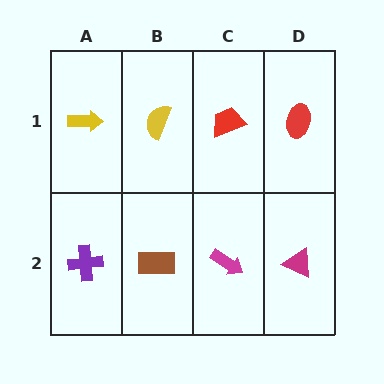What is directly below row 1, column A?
A purple cross.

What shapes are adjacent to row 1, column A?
A purple cross (row 2, column A), a yellow semicircle (row 1, column B).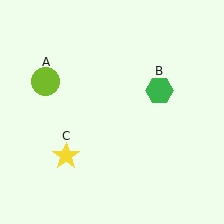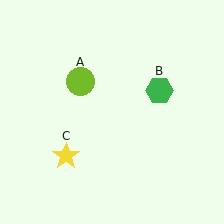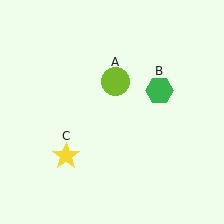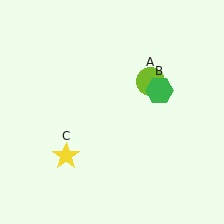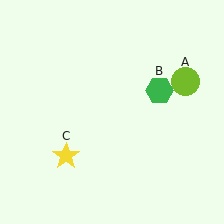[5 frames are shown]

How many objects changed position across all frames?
1 object changed position: lime circle (object A).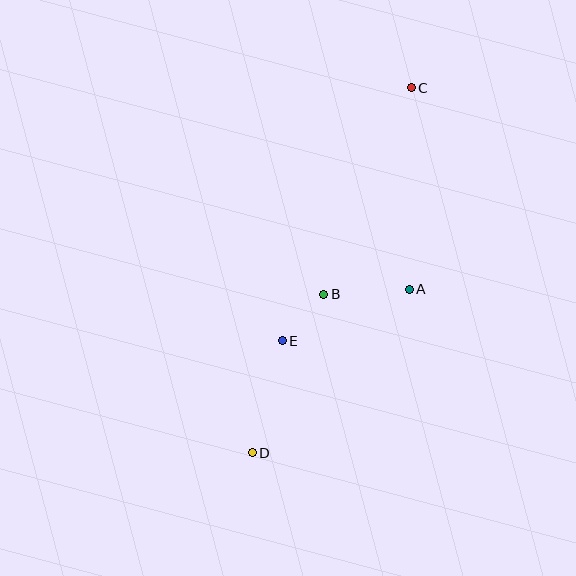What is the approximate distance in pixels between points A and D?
The distance between A and D is approximately 227 pixels.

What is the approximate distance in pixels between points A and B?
The distance between A and B is approximately 86 pixels.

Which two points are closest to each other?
Points B and E are closest to each other.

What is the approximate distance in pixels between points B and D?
The distance between B and D is approximately 174 pixels.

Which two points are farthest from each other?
Points C and D are farthest from each other.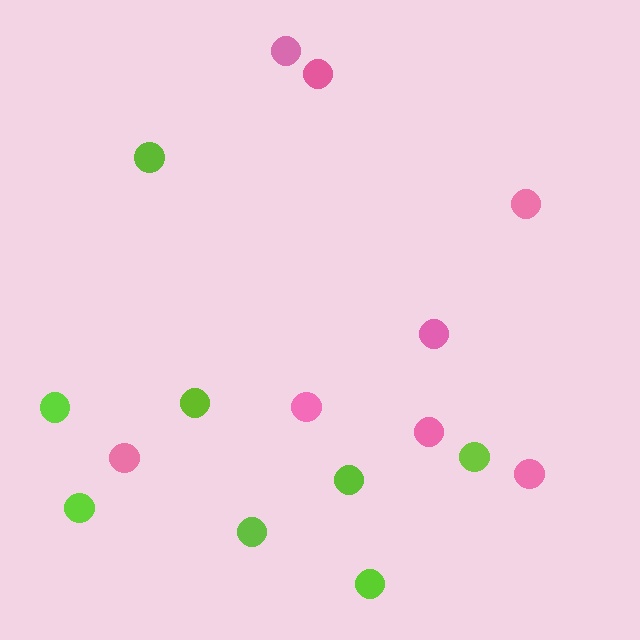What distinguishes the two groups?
There are 2 groups: one group of pink circles (8) and one group of lime circles (8).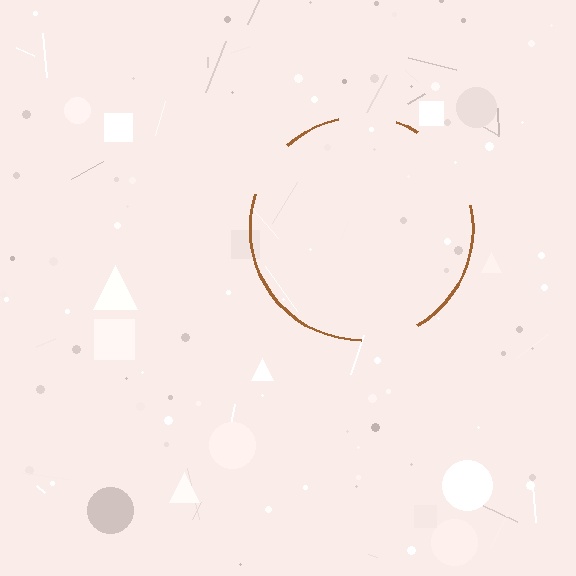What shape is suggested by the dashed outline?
The dashed outline suggests a circle.